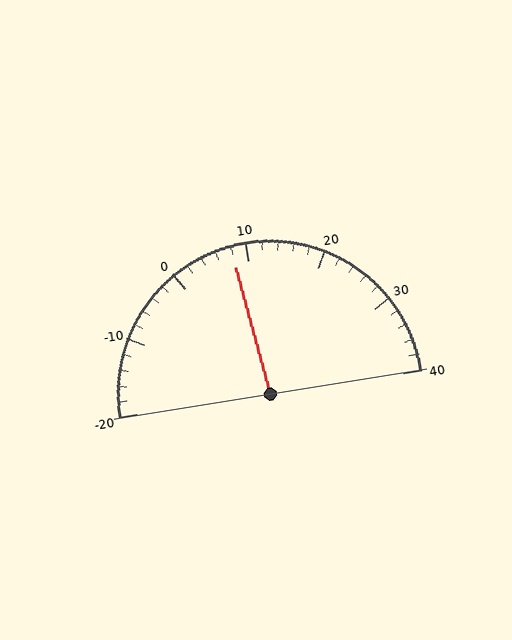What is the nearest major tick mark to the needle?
The nearest major tick mark is 10.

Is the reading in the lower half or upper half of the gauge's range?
The reading is in the lower half of the range (-20 to 40).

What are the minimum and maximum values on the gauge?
The gauge ranges from -20 to 40.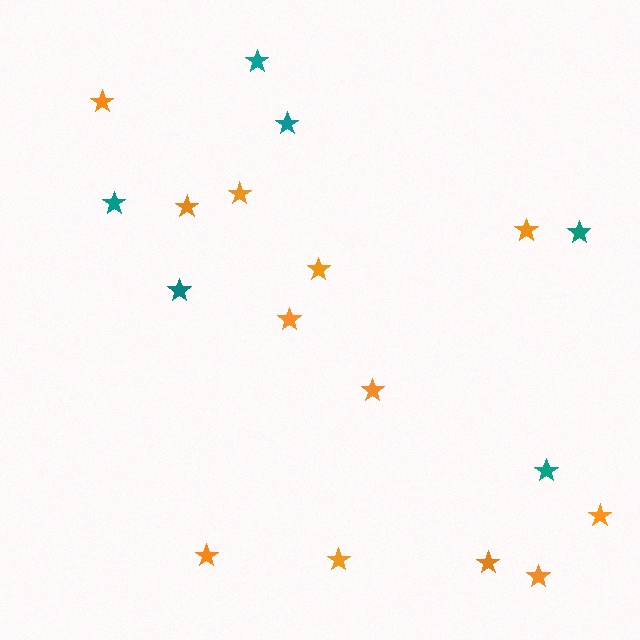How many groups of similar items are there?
There are 2 groups: one group of teal stars (6) and one group of orange stars (12).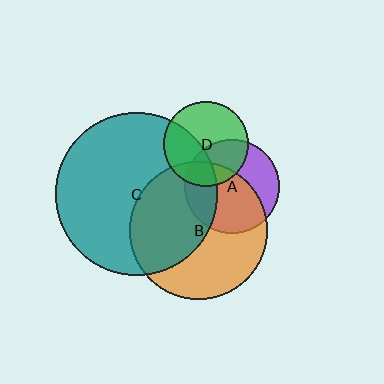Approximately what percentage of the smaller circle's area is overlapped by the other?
Approximately 40%.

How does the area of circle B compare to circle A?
Approximately 2.1 times.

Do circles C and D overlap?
Yes.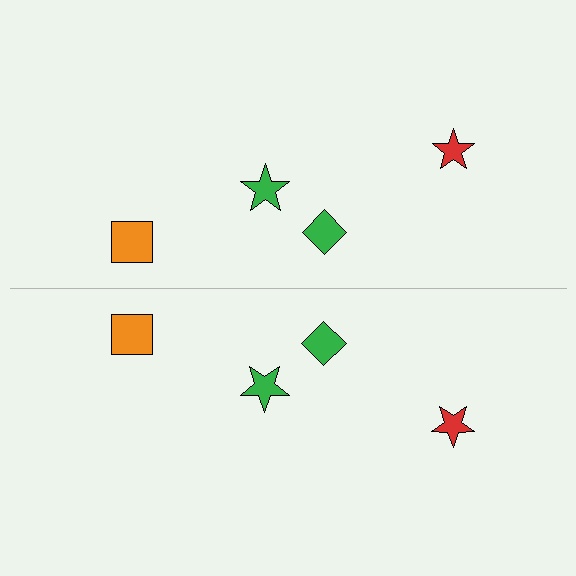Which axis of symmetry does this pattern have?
The pattern has a horizontal axis of symmetry running through the center of the image.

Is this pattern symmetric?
Yes, this pattern has bilateral (reflection) symmetry.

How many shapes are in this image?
There are 8 shapes in this image.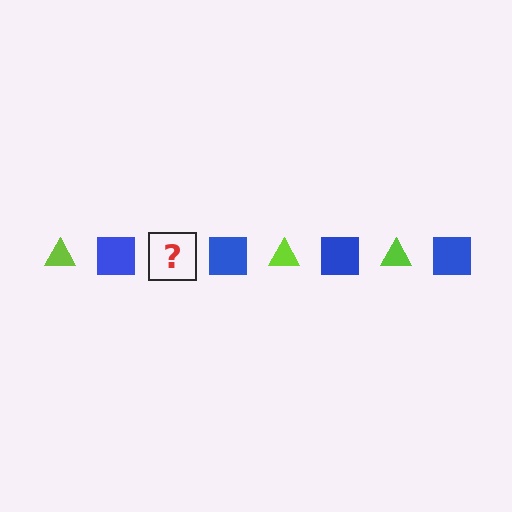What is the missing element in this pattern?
The missing element is a lime triangle.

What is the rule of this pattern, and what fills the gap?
The rule is that the pattern alternates between lime triangle and blue square. The gap should be filled with a lime triangle.